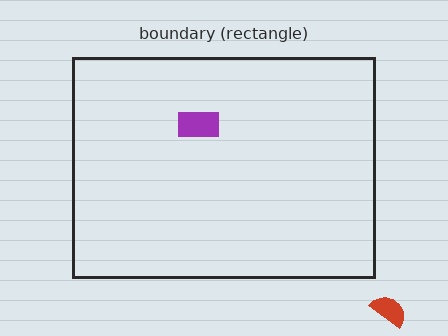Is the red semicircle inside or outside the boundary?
Outside.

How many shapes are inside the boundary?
1 inside, 1 outside.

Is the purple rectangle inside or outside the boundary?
Inside.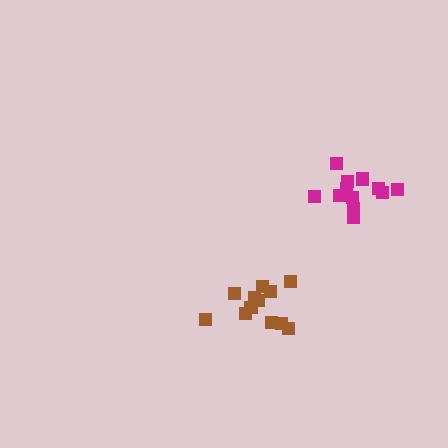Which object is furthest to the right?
The magenta cluster is rightmost.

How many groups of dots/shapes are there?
There are 2 groups.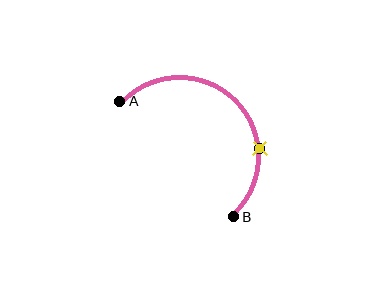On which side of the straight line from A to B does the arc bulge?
The arc bulges above and to the right of the straight line connecting A and B.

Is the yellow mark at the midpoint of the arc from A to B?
No. The yellow mark lies on the arc but is closer to endpoint B. The arc midpoint would be at the point on the curve equidistant along the arc from both A and B.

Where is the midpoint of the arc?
The arc midpoint is the point on the curve farthest from the straight line joining A and B. It sits above and to the right of that line.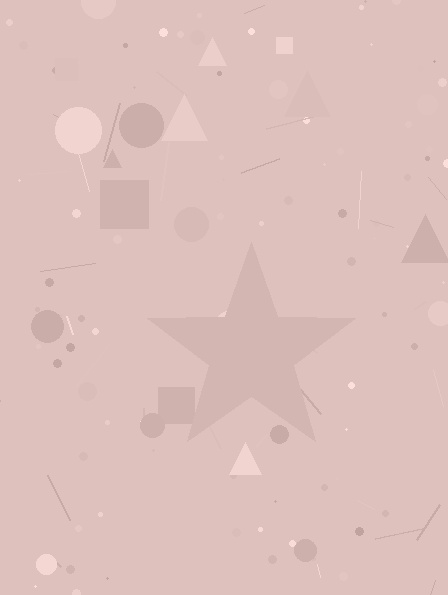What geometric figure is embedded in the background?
A star is embedded in the background.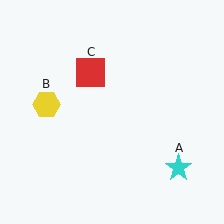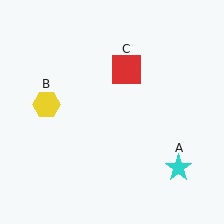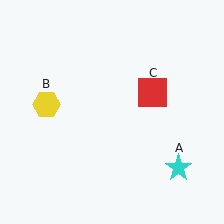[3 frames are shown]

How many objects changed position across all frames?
1 object changed position: red square (object C).